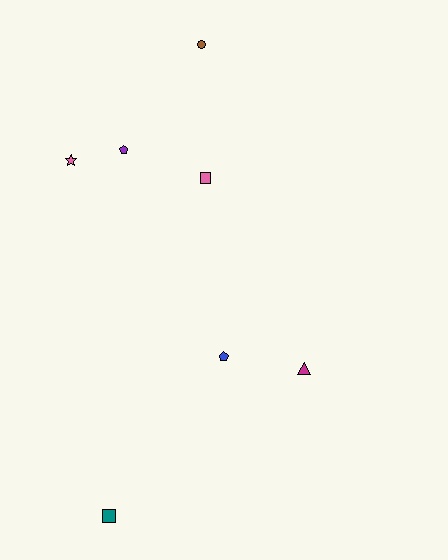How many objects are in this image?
There are 7 objects.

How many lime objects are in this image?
There are no lime objects.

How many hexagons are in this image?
There are no hexagons.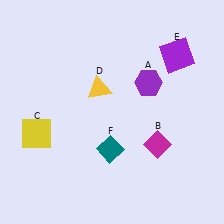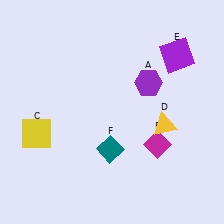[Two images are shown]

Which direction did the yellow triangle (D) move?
The yellow triangle (D) moved right.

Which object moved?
The yellow triangle (D) moved right.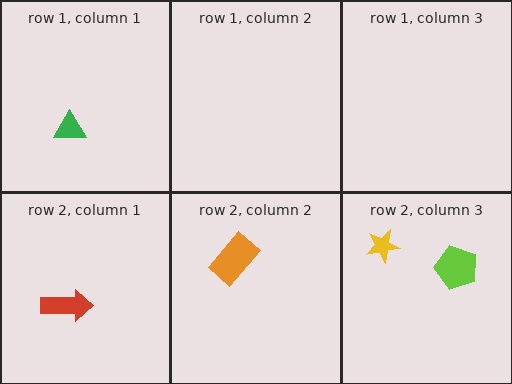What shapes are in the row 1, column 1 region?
The green triangle.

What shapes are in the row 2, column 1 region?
The red arrow.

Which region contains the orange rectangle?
The row 2, column 2 region.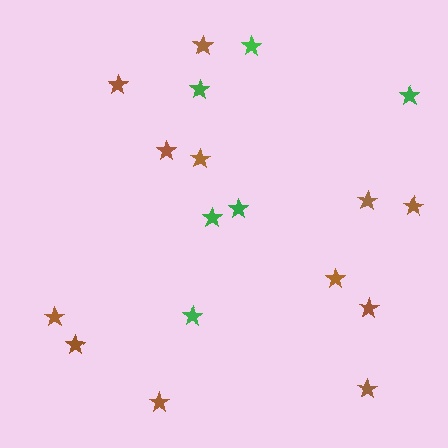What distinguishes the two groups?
There are 2 groups: one group of green stars (6) and one group of brown stars (12).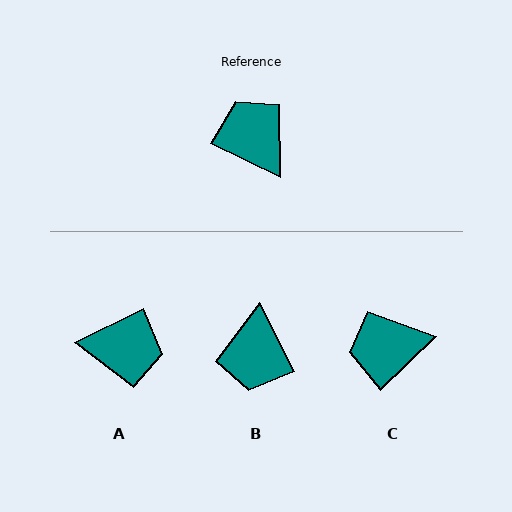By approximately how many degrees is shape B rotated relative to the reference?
Approximately 143 degrees counter-clockwise.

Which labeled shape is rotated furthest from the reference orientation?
B, about 143 degrees away.